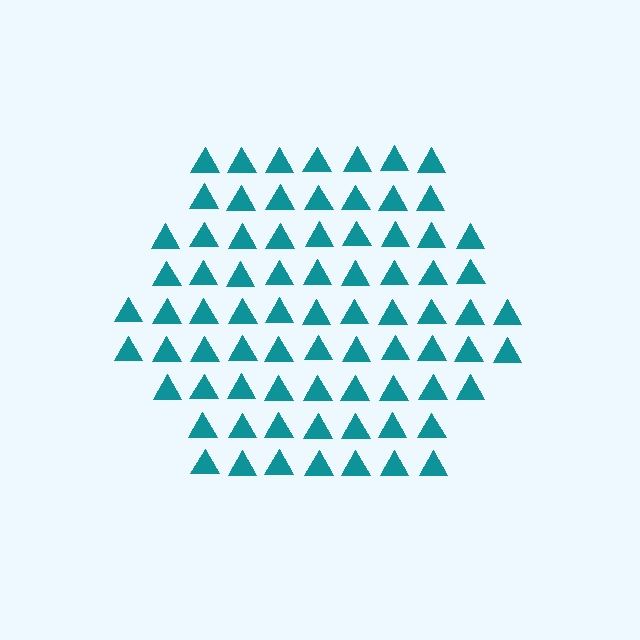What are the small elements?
The small elements are triangles.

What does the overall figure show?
The overall figure shows a hexagon.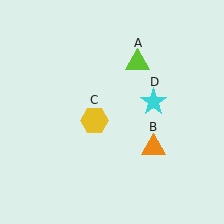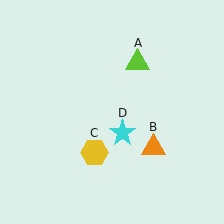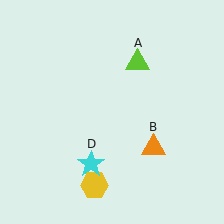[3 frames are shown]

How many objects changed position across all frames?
2 objects changed position: yellow hexagon (object C), cyan star (object D).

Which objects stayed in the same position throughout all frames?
Lime triangle (object A) and orange triangle (object B) remained stationary.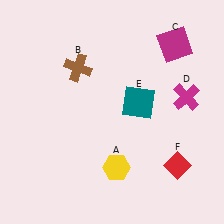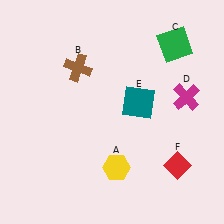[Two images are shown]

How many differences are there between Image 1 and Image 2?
There is 1 difference between the two images.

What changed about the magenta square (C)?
In Image 1, C is magenta. In Image 2, it changed to green.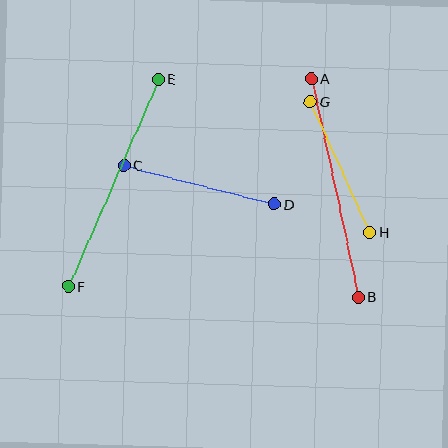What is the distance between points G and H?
The distance is approximately 143 pixels.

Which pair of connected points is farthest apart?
Points E and F are farthest apart.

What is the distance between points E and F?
The distance is approximately 226 pixels.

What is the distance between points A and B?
The distance is approximately 223 pixels.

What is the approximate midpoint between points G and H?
The midpoint is at approximately (340, 167) pixels.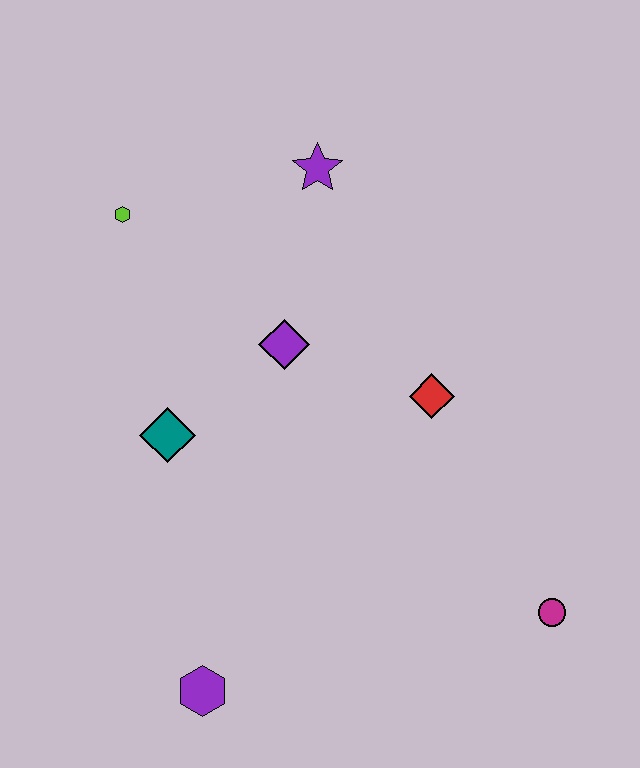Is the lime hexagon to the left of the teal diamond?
Yes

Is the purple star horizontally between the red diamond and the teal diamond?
Yes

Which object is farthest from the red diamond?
The purple hexagon is farthest from the red diamond.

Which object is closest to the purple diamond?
The teal diamond is closest to the purple diamond.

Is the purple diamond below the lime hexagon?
Yes